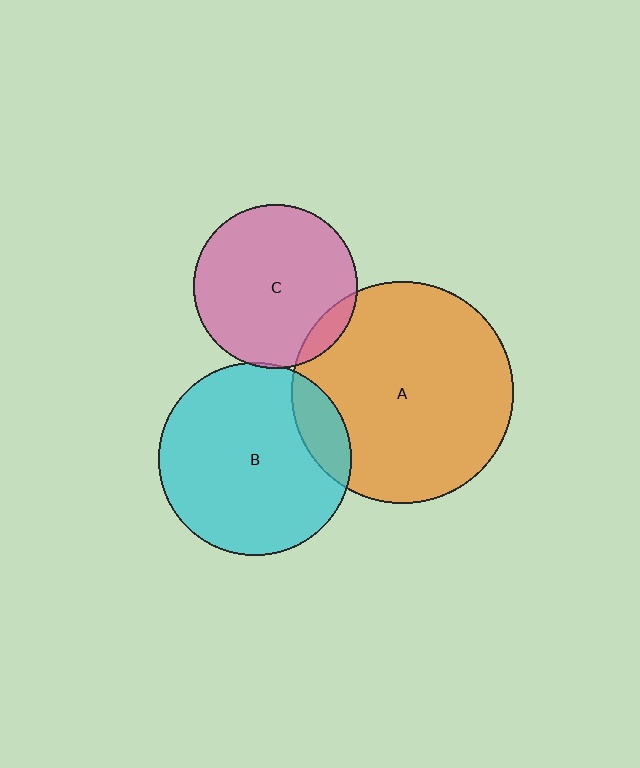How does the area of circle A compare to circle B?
Approximately 1.3 times.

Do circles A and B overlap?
Yes.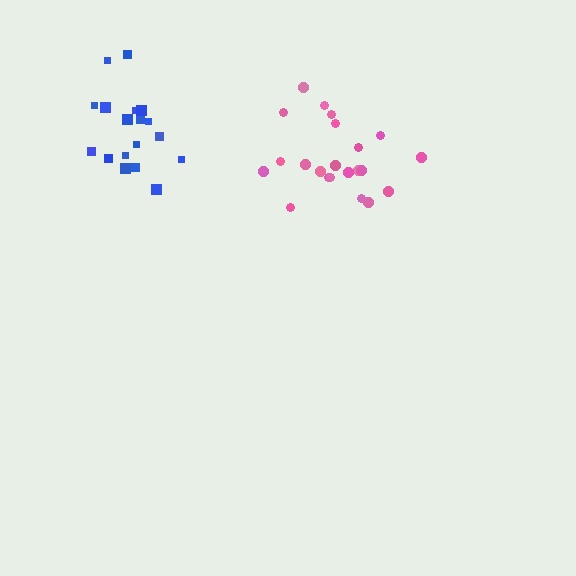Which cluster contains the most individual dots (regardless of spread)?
Pink (23).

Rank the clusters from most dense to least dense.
blue, pink.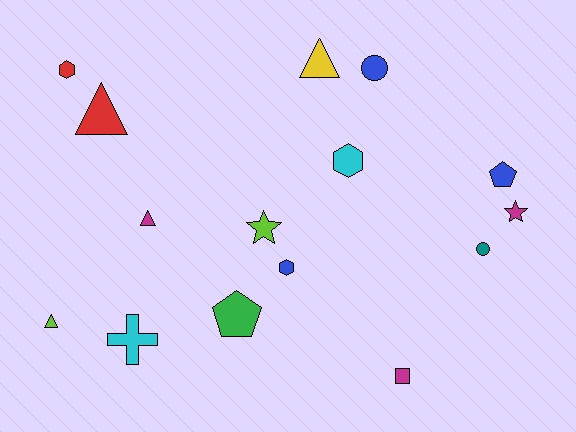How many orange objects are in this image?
There are no orange objects.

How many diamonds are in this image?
There are no diamonds.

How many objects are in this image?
There are 15 objects.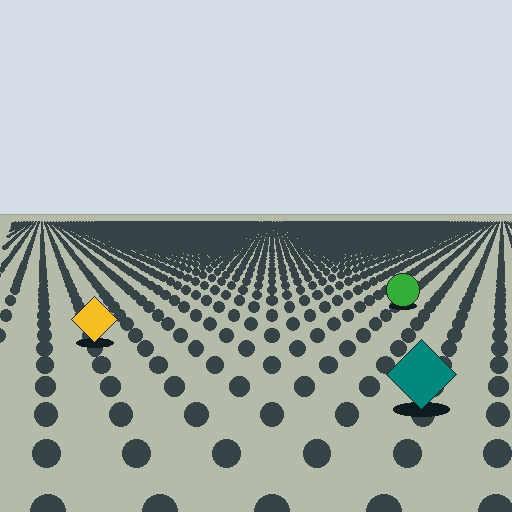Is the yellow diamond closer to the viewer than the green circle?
Yes. The yellow diamond is closer — you can tell from the texture gradient: the ground texture is coarser near it.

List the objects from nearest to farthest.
From nearest to farthest: the teal diamond, the yellow diamond, the green circle.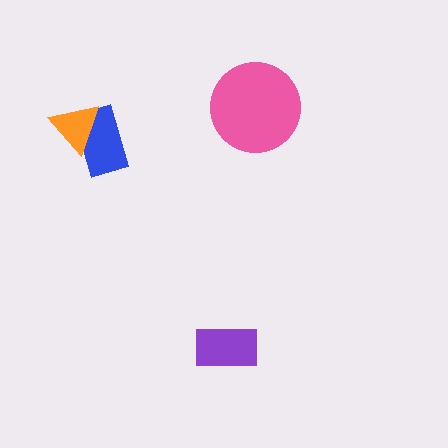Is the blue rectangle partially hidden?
Yes, it is partially covered by another shape.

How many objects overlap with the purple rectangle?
0 objects overlap with the purple rectangle.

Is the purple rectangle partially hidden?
No, no other shape covers it.